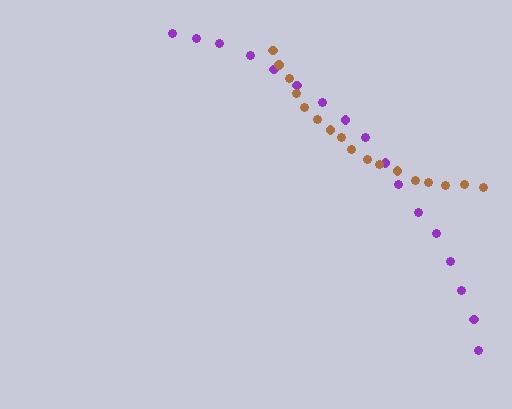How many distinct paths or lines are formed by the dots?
There are 2 distinct paths.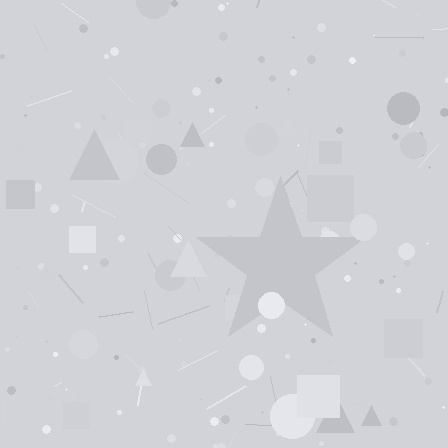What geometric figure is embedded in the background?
A star is embedded in the background.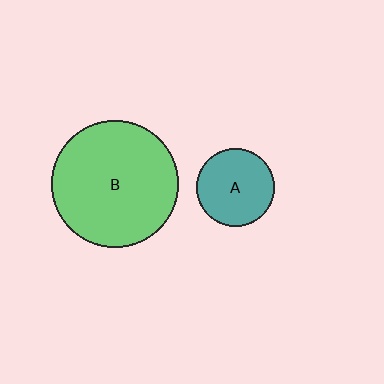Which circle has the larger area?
Circle B (green).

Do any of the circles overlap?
No, none of the circles overlap.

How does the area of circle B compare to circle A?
Approximately 2.7 times.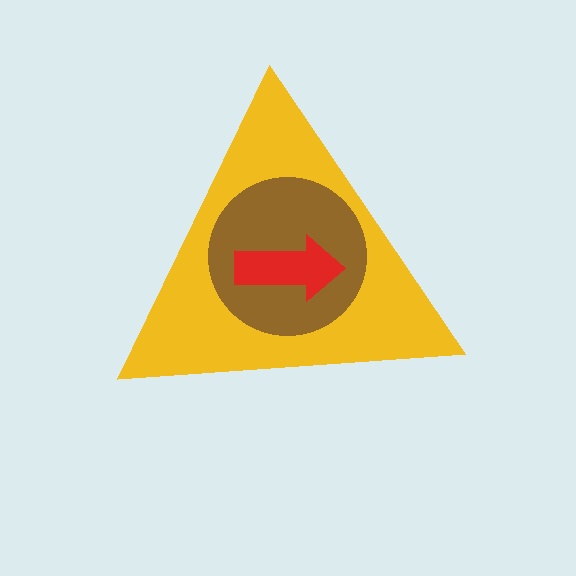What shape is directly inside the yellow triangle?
The brown circle.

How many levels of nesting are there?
3.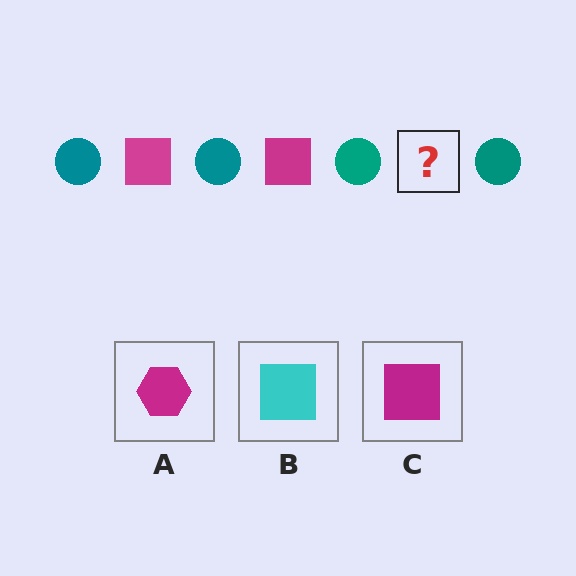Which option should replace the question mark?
Option C.